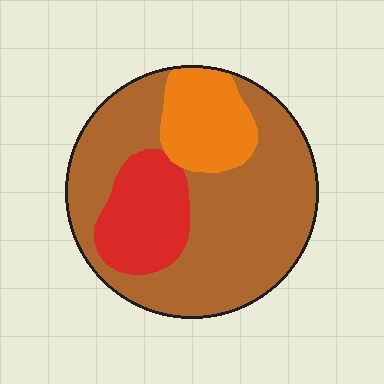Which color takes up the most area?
Brown, at roughly 65%.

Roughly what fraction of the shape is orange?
Orange takes up about one sixth (1/6) of the shape.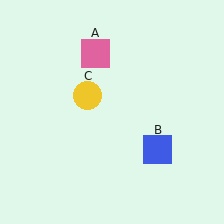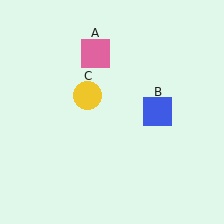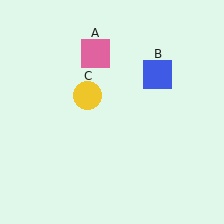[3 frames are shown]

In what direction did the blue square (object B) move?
The blue square (object B) moved up.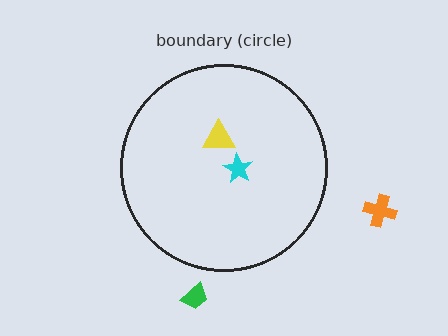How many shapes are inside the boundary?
2 inside, 2 outside.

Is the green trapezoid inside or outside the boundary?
Outside.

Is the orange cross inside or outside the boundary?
Outside.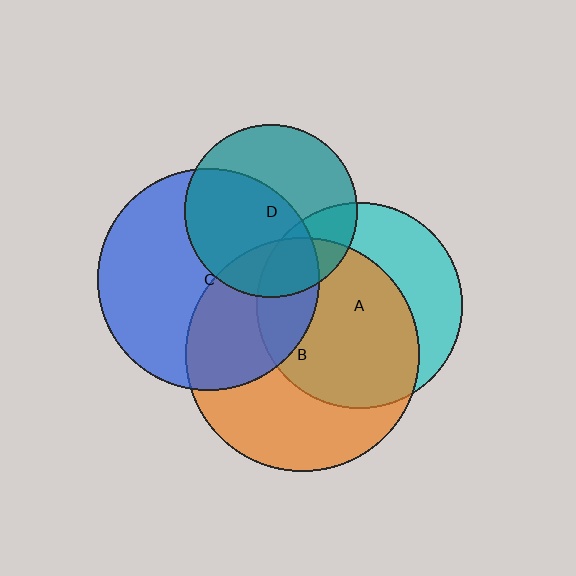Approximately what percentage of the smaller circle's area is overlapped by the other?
Approximately 40%.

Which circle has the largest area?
Circle B (orange).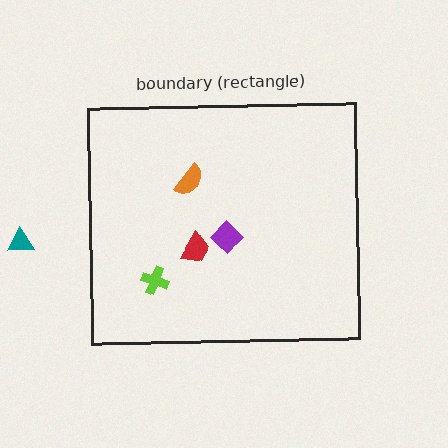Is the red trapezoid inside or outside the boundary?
Inside.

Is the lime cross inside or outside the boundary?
Inside.